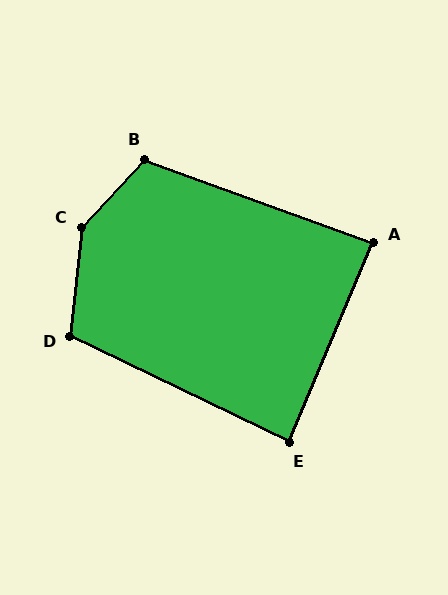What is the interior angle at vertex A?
Approximately 87 degrees (approximately right).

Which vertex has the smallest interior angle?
E, at approximately 87 degrees.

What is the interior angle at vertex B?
Approximately 113 degrees (obtuse).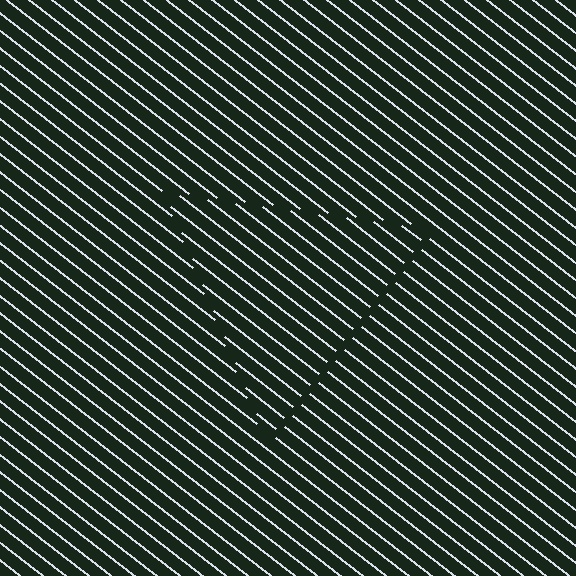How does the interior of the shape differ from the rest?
The interior of the shape contains the same grating, shifted by half a period — the contour is defined by the phase discontinuity where line-ends from the inner and outer gratings abut.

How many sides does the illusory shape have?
3 sides — the line-ends trace a triangle.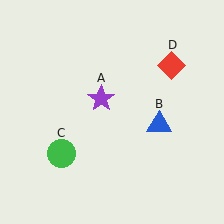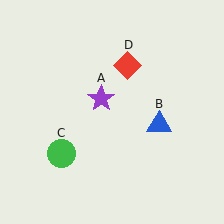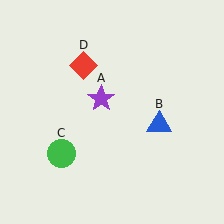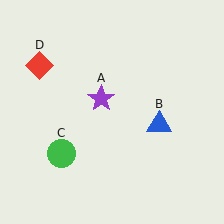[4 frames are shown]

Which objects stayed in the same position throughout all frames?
Purple star (object A) and blue triangle (object B) and green circle (object C) remained stationary.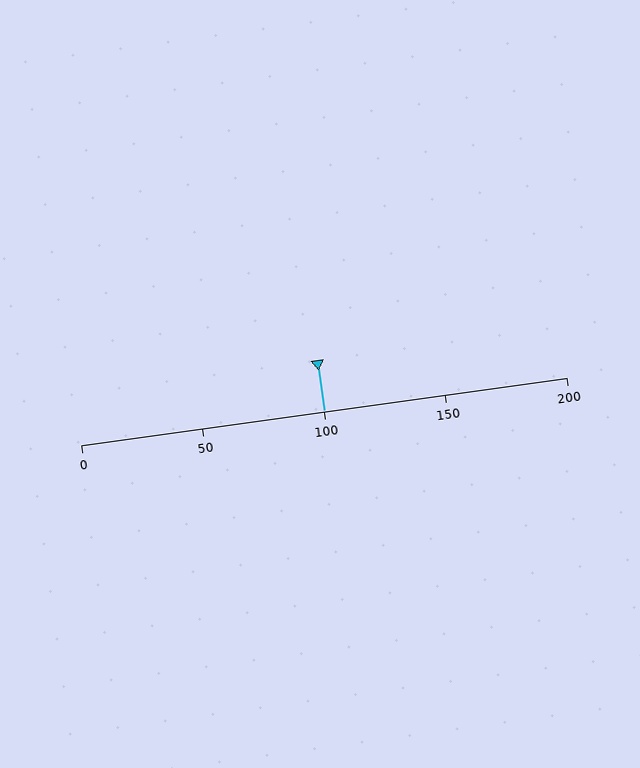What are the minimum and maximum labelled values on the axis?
The axis runs from 0 to 200.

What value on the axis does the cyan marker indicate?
The marker indicates approximately 100.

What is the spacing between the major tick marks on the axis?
The major ticks are spaced 50 apart.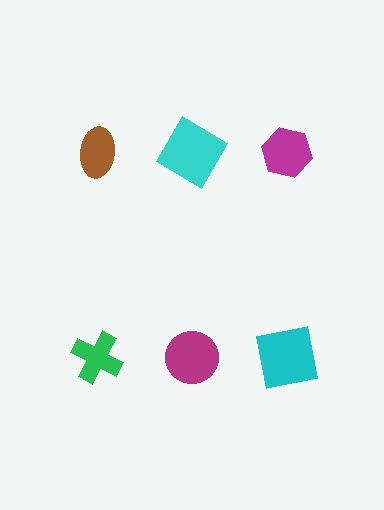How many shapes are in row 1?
3 shapes.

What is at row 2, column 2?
A magenta circle.